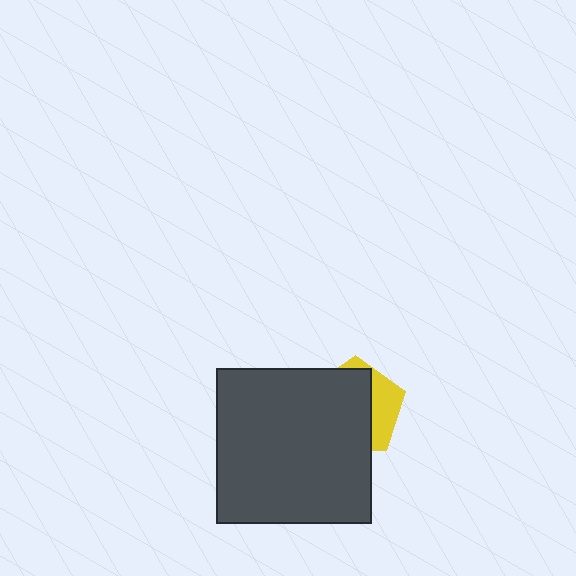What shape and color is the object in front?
The object in front is a dark gray square.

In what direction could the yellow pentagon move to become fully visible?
The yellow pentagon could move toward the upper-right. That would shift it out from behind the dark gray square entirely.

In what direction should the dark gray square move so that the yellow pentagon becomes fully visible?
The dark gray square should move toward the lower-left. That is the shortest direction to clear the overlap and leave the yellow pentagon fully visible.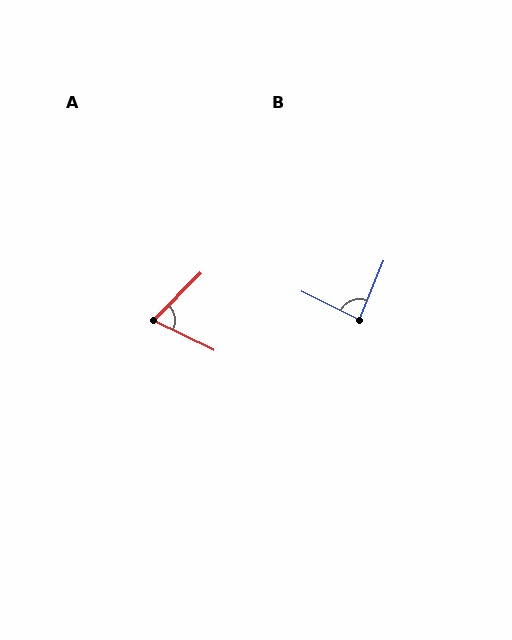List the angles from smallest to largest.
A (71°), B (86°).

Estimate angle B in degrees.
Approximately 86 degrees.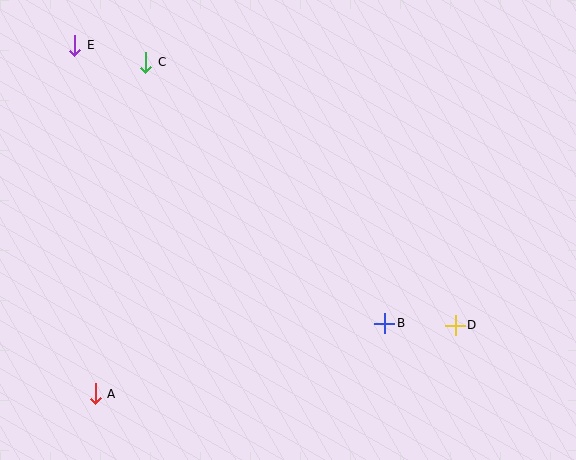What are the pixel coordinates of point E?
Point E is at (75, 45).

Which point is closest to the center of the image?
Point B at (385, 323) is closest to the center.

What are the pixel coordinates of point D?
Point D is at (455, 325).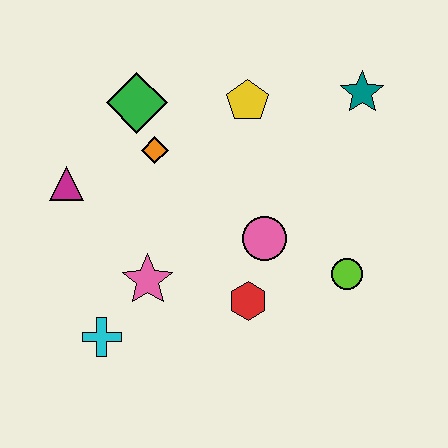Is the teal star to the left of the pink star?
No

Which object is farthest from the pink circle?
The magenta triangle is farthest from the pink circle.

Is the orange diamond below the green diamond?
Yes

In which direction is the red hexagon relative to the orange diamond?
The red hexagon is below the orange diamond.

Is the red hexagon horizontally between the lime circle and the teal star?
No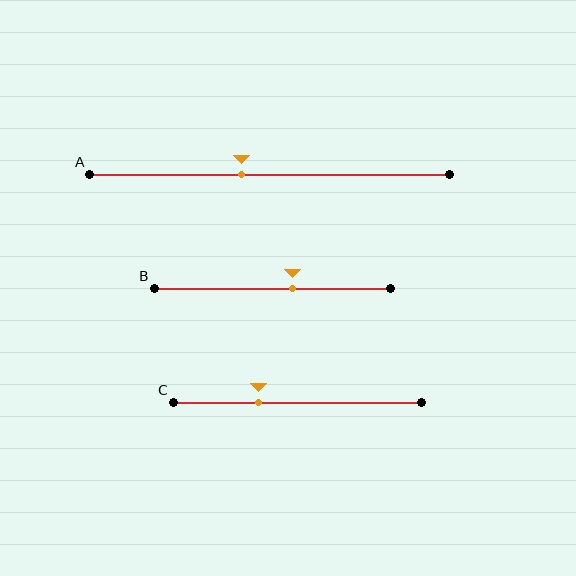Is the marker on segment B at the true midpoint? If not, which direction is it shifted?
No, the marker on segment B is shifted to the right by about 9% of the segment length.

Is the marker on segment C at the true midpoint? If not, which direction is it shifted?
No, the marker on segment C is shifted to the left by about 16% of the segment length.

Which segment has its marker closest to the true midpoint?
Segment A has its marker closest to the true midpoint.